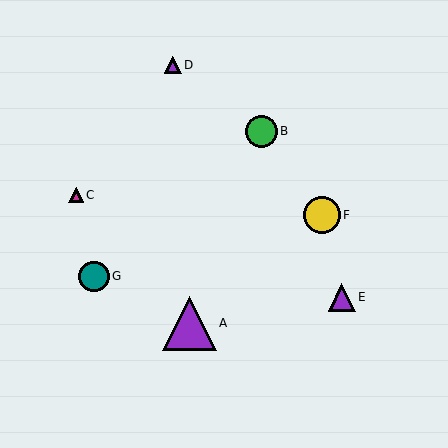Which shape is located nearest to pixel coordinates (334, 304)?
The purple triangle (labeled E) at (342, 297) is nearest to that location.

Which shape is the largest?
The purple triangle (labeled A) is the largest.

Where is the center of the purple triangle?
The center of the purple triangle is at (189, 323).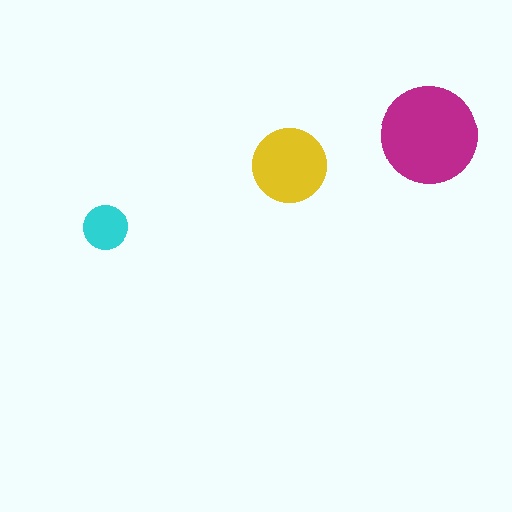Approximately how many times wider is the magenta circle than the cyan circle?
About 2 times wider.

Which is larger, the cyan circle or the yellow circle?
The yellow one.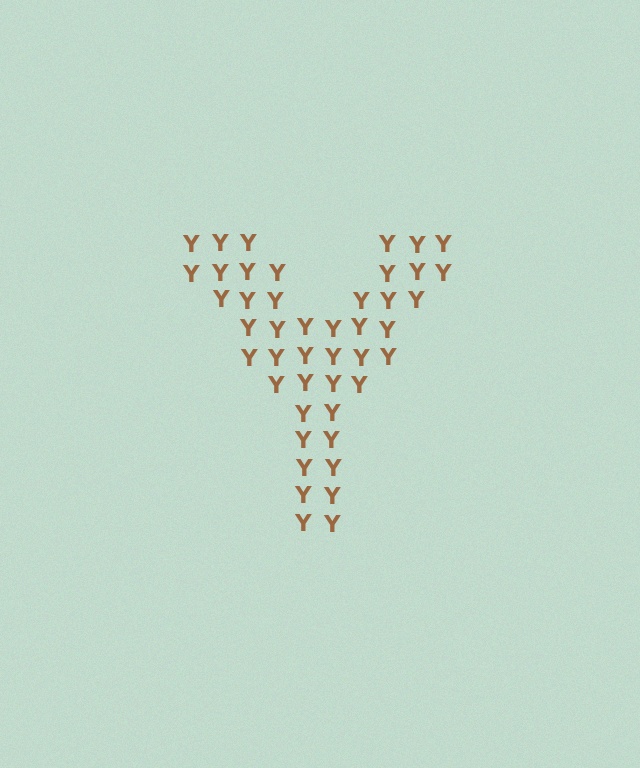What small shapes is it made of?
It is made of small letter Y's.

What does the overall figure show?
The overall figure shows the letter Y.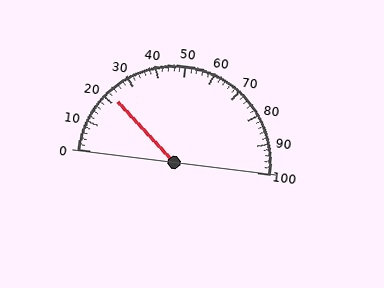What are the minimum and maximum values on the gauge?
The gauge ranges from 0 to 100.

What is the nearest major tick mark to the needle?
The nearest major tick mark is 20.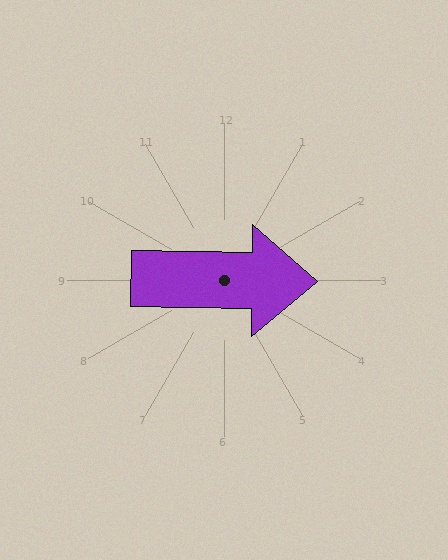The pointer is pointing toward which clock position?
Roughly 3 o'clock.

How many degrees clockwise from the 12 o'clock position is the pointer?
Approximately 91 degrees.